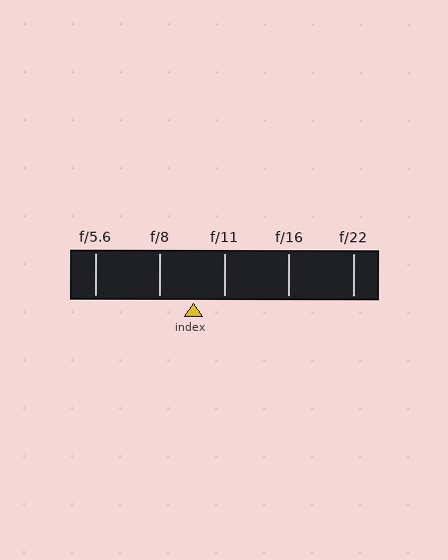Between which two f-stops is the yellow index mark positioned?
The index mark is between f/8 and f/11.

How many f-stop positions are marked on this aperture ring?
There are 5 f-stop positions marked.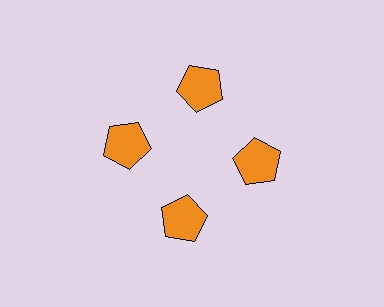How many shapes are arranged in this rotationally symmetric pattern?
There are 4 shapes, arranged in 4 groups of 1.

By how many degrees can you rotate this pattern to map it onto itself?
The pattern maps onto itself every 90 degrees of rotation.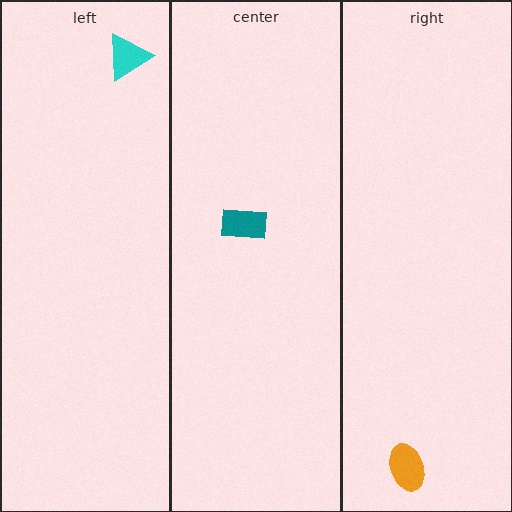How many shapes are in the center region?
1.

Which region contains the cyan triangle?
The left region.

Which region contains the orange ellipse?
The right region.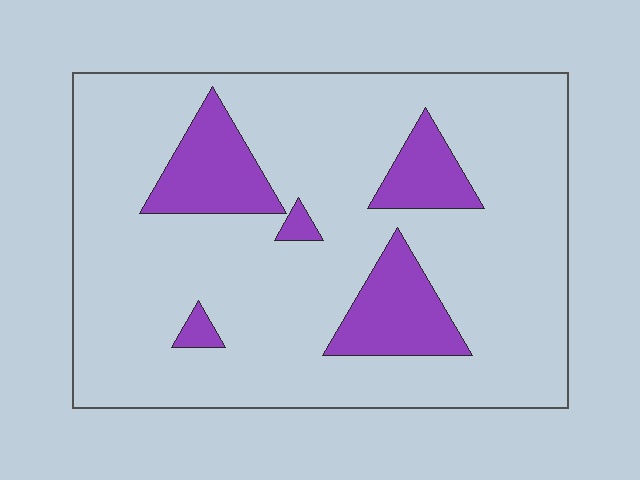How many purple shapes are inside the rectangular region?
5.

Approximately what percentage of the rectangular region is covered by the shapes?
Approximately 15%.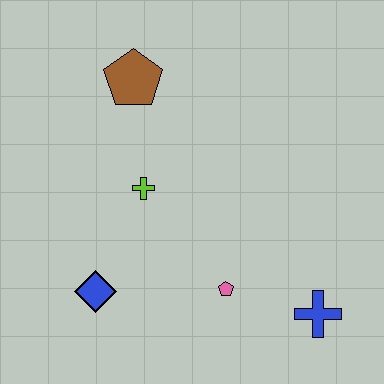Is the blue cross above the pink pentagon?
No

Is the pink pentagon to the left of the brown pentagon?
No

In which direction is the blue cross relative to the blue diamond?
The blue cross is to the right of the blue diamond.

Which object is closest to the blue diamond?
The lime cross is closest to the blue diamond.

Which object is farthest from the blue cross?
The brown pentagon is farthest from the blue cross.